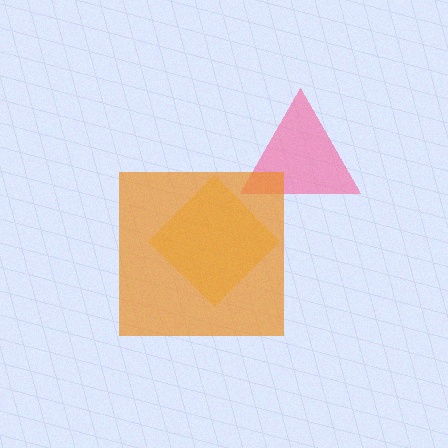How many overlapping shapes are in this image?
There are 3 overlapping shapes in the image.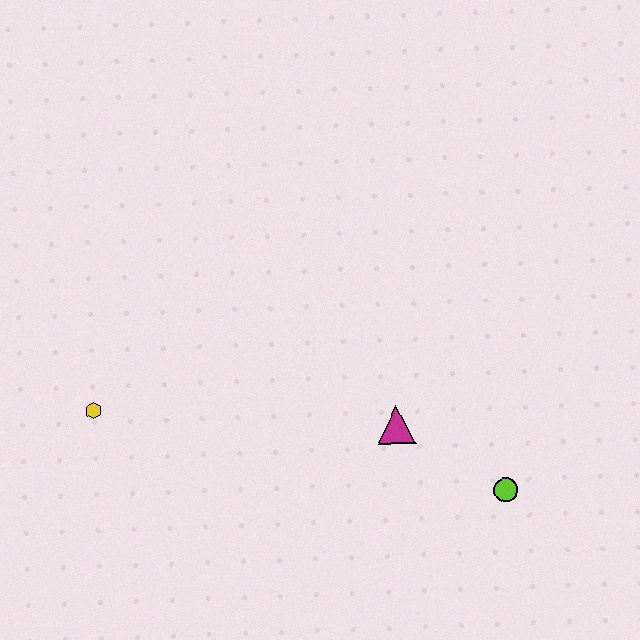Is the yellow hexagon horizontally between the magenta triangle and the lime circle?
No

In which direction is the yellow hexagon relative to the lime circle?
The yellow hexagon is to the left of the lime circle.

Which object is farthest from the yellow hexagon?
The lime circle is farthest from the yellow hexagon.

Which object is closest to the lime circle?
The magenta triangle is closest to the lime circle.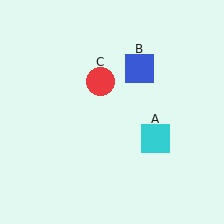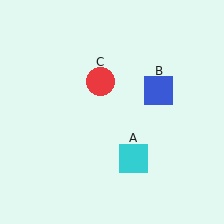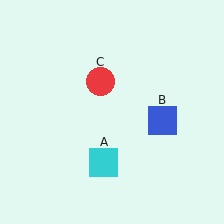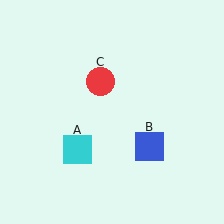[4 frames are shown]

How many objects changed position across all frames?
2 objects changed position: cyan square (object A), blue square (object B).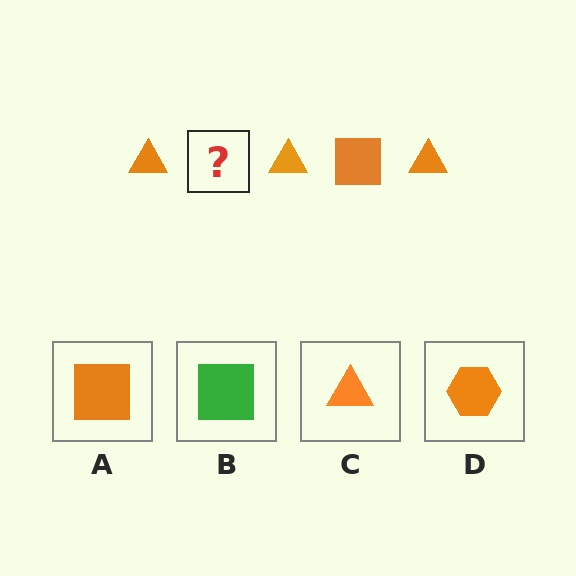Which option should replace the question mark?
Option A.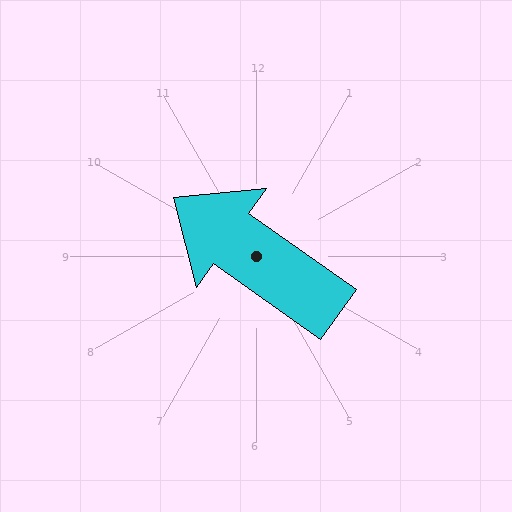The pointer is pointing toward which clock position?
Roughly 10 o'clock.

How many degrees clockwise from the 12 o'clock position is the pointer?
Approximately 305 degrees.